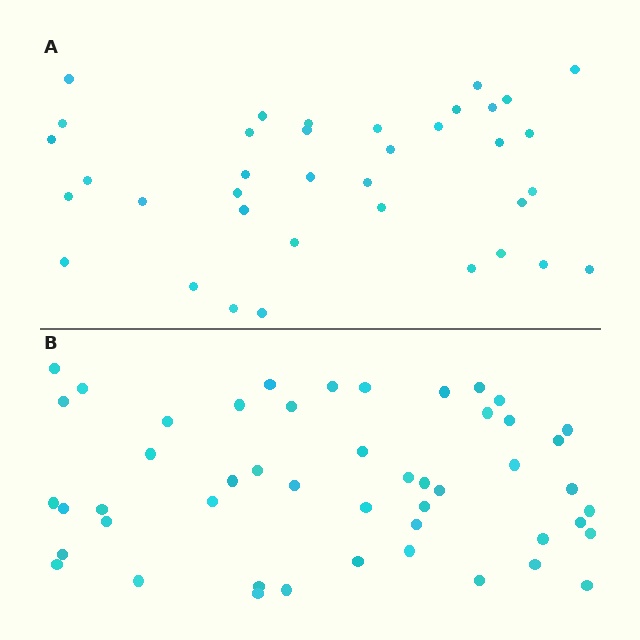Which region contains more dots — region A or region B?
Region B (the bottom region) has more dots.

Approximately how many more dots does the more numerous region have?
Region B has roughly 12 or so more dots than region A.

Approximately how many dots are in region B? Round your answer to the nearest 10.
About 50 dots. (The exact count is 49, which rounds to 50.)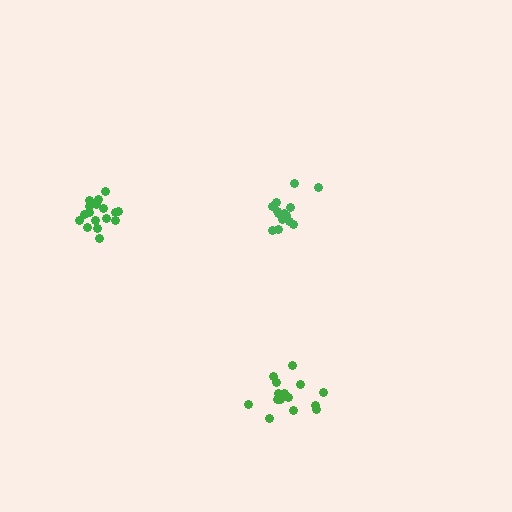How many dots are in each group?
Group 1: 17 dots, Group 2: 14 dots, Group 3: 15 dots (46 total).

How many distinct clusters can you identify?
There are 3 distinct clusters.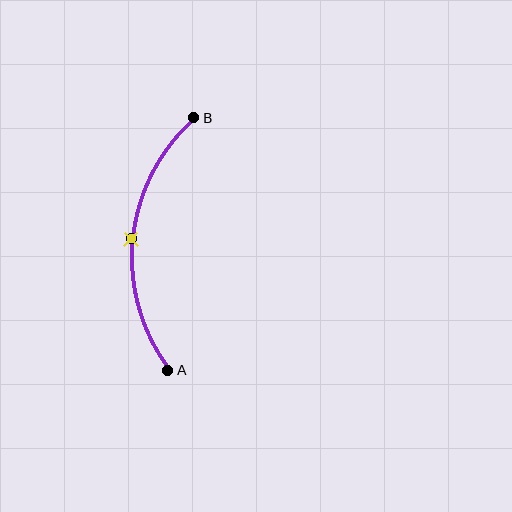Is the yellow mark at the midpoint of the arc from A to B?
Yes. The yellow mark lies on the arc at equal arc-length from both A and B — it is the arc midpoint.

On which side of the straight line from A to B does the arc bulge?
The arc bulges to the left of the straight line connecting A and B.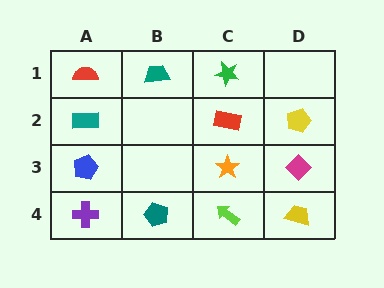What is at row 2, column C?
A red rectangle.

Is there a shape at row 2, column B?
No, that cell is empty.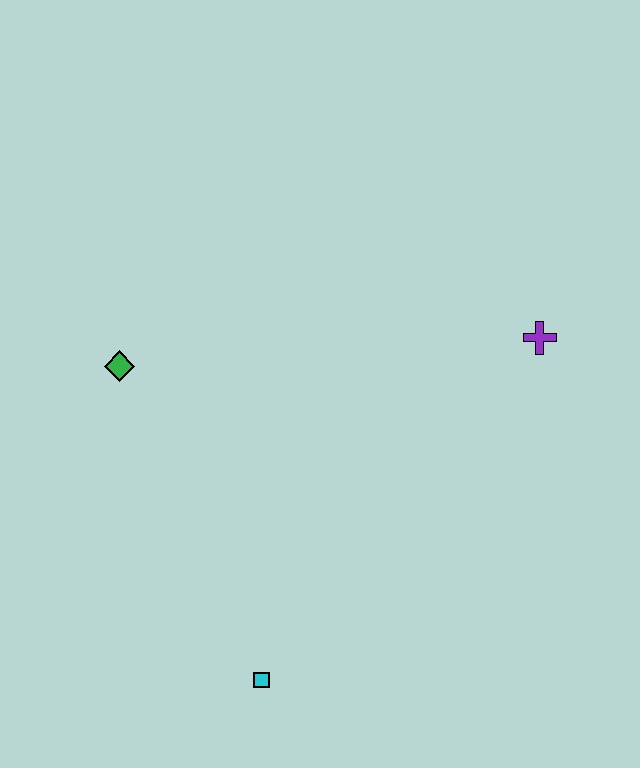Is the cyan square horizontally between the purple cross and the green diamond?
Yes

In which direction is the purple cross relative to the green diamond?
The purple cross is to the right of the green diamond.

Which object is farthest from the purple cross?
The cyan square is farthest from the purple cross.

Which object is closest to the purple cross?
The green diamond is closest to the purple cross.